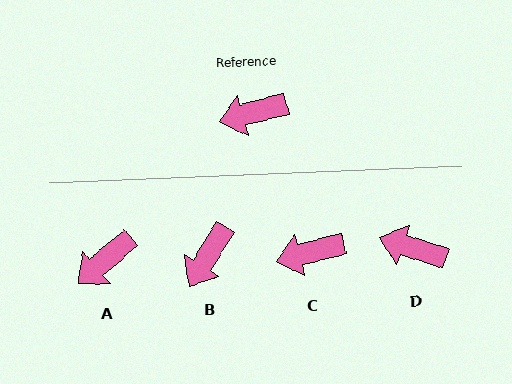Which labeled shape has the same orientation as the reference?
C.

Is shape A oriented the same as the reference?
No, it is off by about 26 degrees.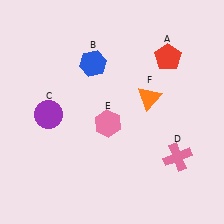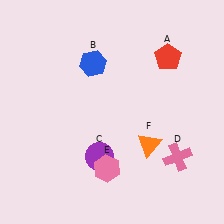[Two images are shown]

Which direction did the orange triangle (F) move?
The orange triangle (F) moved down.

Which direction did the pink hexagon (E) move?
The pink hexagon (E) moved down.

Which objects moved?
The objects that moved are: the purple circle (C), the pink hexagon (E), the orange triangle (F).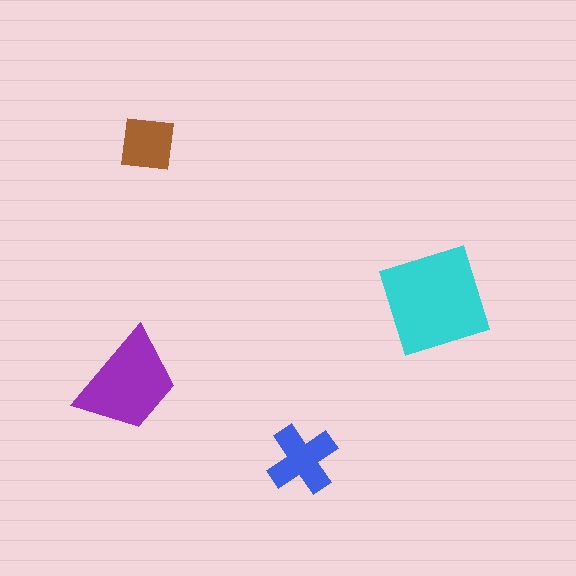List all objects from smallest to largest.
The brown square, the blue cross, the purple trapezoid, the cyan square.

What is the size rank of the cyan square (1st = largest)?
1st.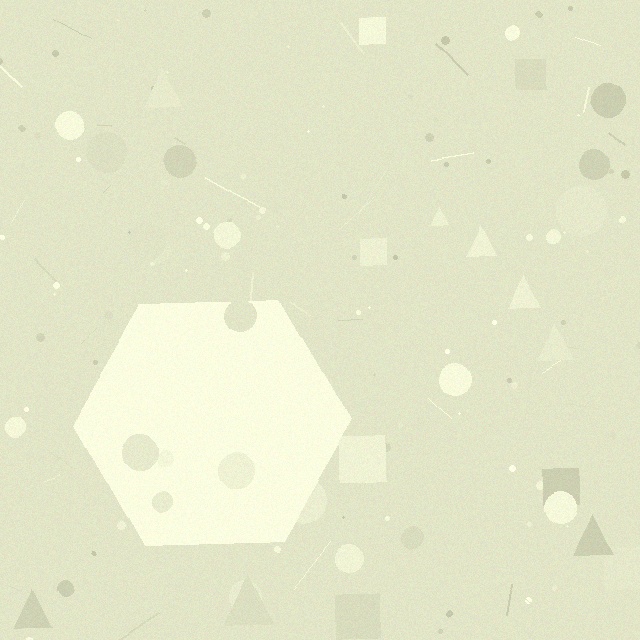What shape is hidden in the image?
A hexagon is hidden in the image.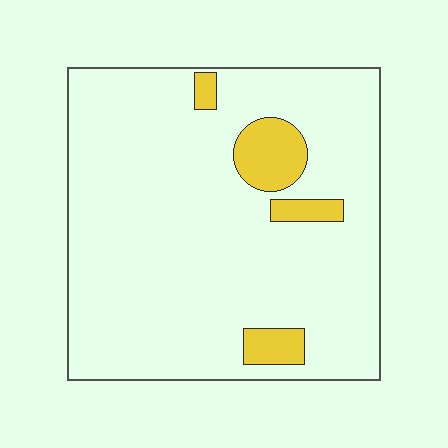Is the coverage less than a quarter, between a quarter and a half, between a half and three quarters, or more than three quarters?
Less than a quarter.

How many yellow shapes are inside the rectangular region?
4.